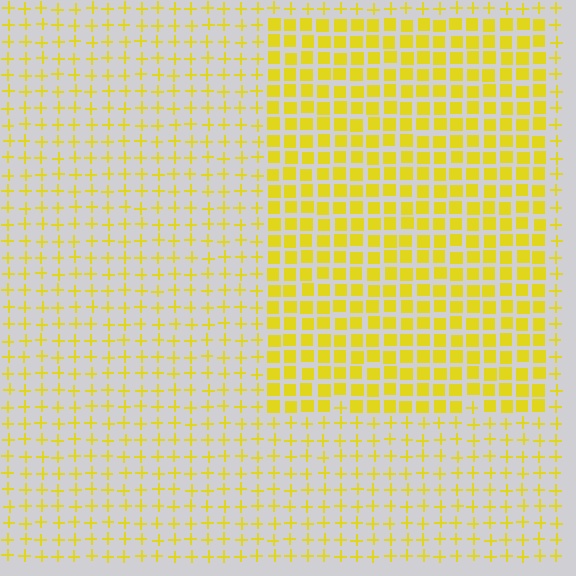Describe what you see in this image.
The image is filled with small yellow elements arranged in a uniform grid. A rectangle-shaped region contains squares, while the surrounding area contains plus signs. The boundary is defined purely by the change in element shape.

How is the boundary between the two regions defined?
The boundary is defined by a change in element shape: squares inside vs. plus signs outside. All elements share the same color and spacing.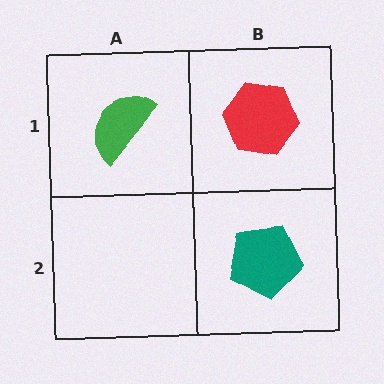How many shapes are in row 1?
2 shapes.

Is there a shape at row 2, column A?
No, that cell is empty.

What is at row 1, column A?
A green semicircle.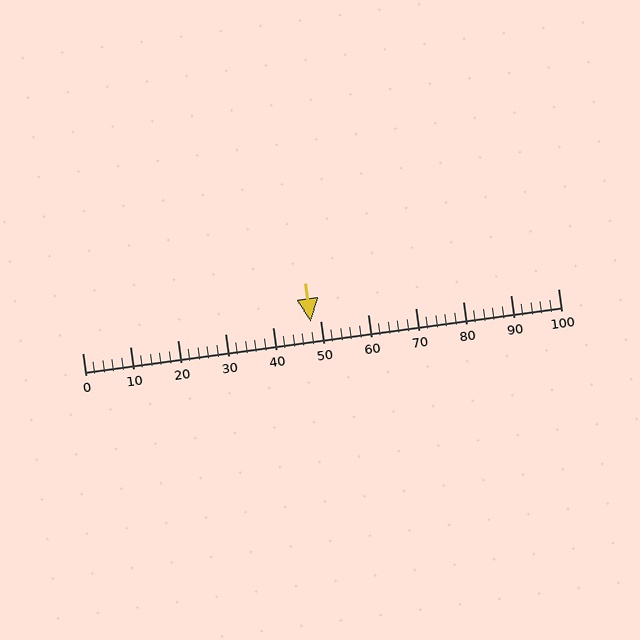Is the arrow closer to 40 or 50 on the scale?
The arrow is closer to 50.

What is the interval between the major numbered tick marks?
The major tick marks are spaced 10 units apart.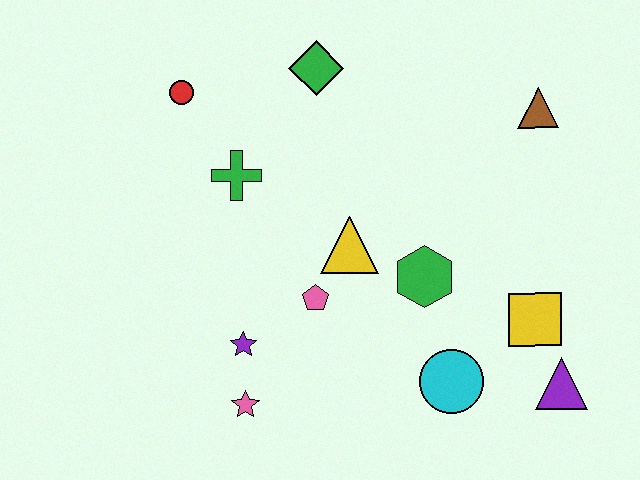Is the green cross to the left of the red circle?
No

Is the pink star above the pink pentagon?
No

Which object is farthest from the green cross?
The purple triangle is farthest from the green cross.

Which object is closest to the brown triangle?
The green hexagon is closest to the brown triangle.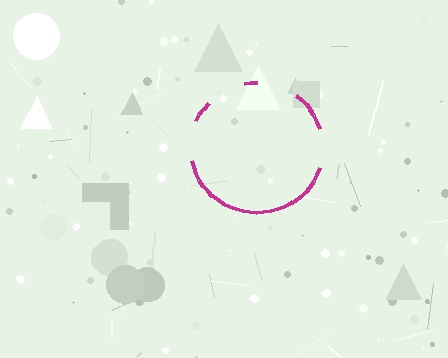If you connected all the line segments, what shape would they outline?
They would outline a circle.